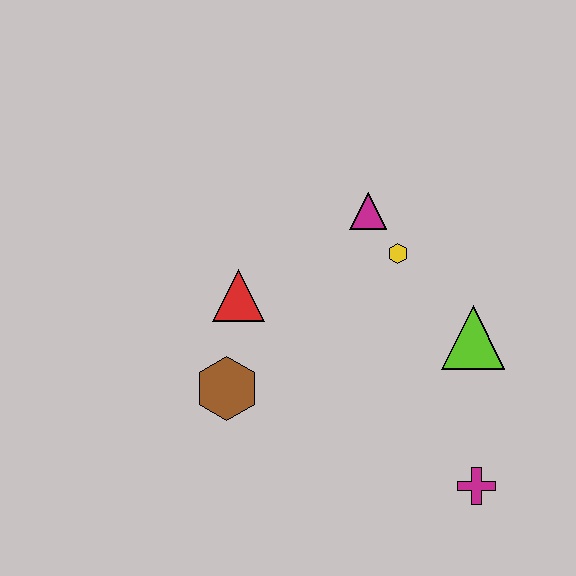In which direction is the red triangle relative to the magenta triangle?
The red triangle is to the left of the magenta triangle.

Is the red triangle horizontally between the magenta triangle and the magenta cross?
No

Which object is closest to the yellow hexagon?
The magenta triangle is closest to the yellow hexagon.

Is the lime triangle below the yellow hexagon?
Yes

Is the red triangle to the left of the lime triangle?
Yes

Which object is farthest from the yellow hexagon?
The magenta cross is farthest from the yellow hexagon.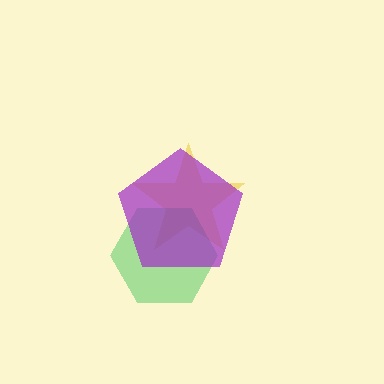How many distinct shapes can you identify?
There are 3 distinct shapes: a yellow star, a green hexagon, a purple pentagon.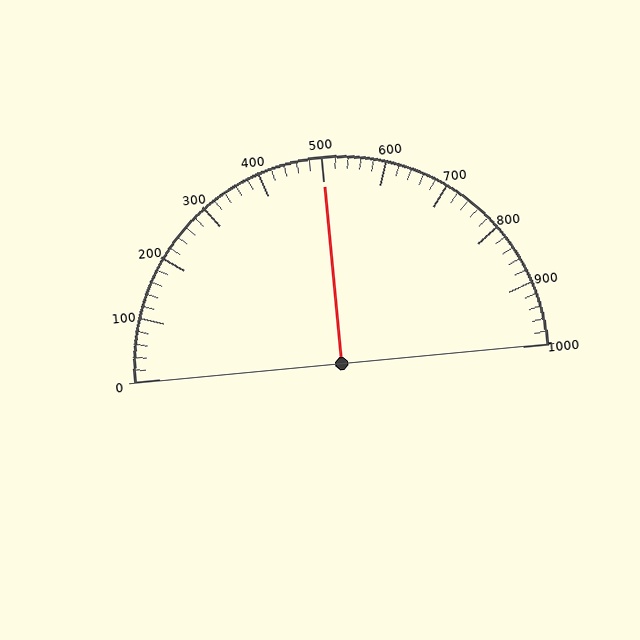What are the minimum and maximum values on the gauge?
The gauge ranges from 0 to 1000.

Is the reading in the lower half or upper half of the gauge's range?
The reading is in the upper half of the range (0 to 1000).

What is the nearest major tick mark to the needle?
The nearest major tick mark is 500.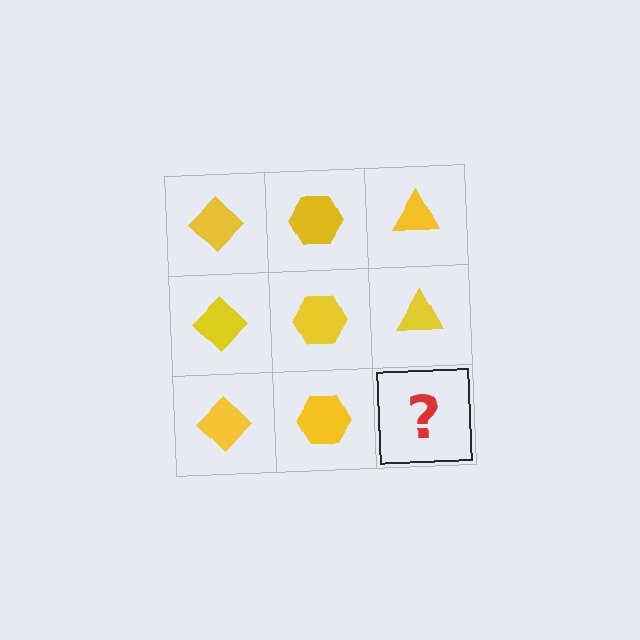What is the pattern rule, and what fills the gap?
The rule is that each column has a consistent shape. The gap should be filled with a yellow triangle.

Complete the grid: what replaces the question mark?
The question mark should be replaced with a yellow triangle.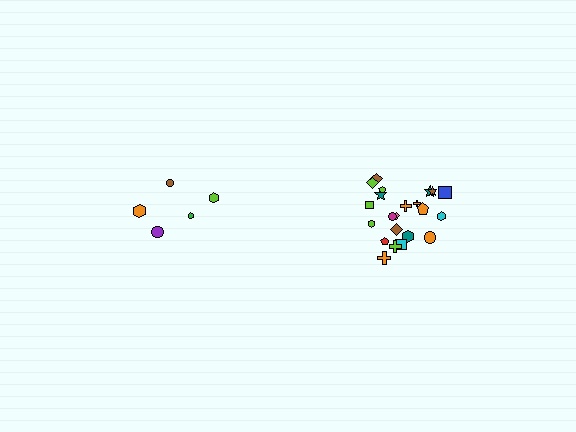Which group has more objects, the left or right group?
The right group.